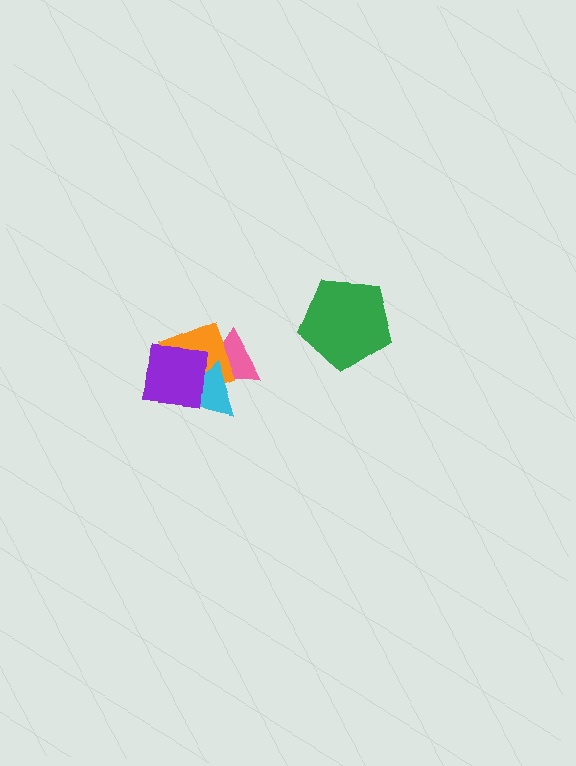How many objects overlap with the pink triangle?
2 objects overlap with the pink triangle.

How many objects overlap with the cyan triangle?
3 objects overlap with the cyan triangle.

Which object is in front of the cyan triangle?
The purple square is in front of the cyan triangle.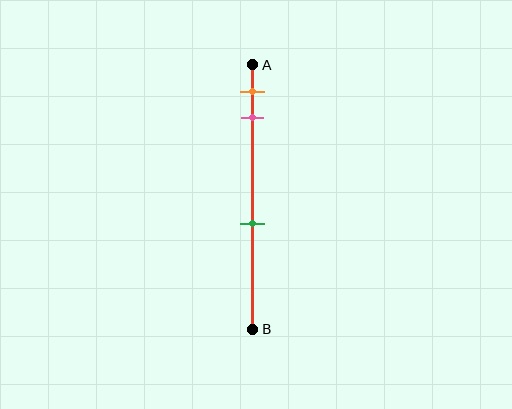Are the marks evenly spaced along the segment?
No, the marks are not evenly spaced.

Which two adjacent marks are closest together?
The orange and pink marks are the closest adjacent pair.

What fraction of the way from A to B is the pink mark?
The pink mark is approximately 20% (0.2) of the way from A to B.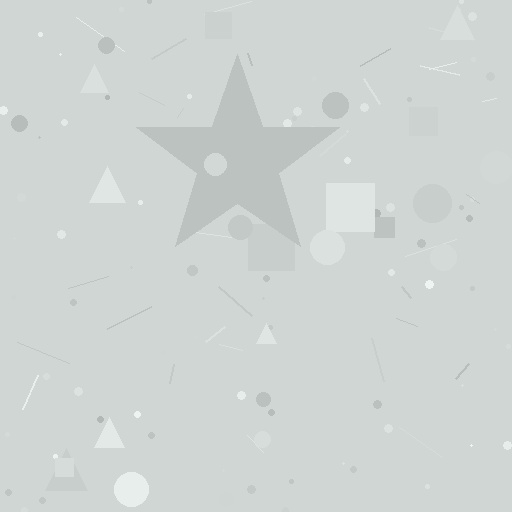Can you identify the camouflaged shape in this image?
The camouflaged shape is a star.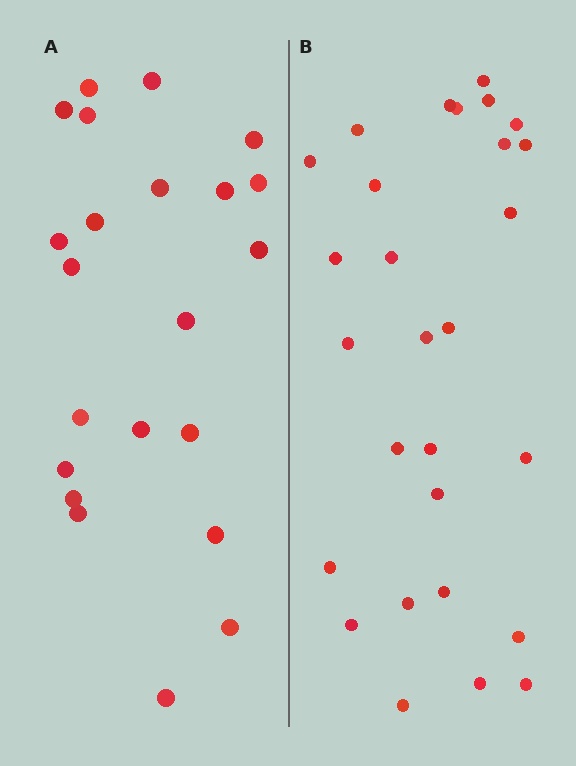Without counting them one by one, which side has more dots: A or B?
Region B (the right region) has more dots.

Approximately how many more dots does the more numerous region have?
Region B has about 6 more dots than region A.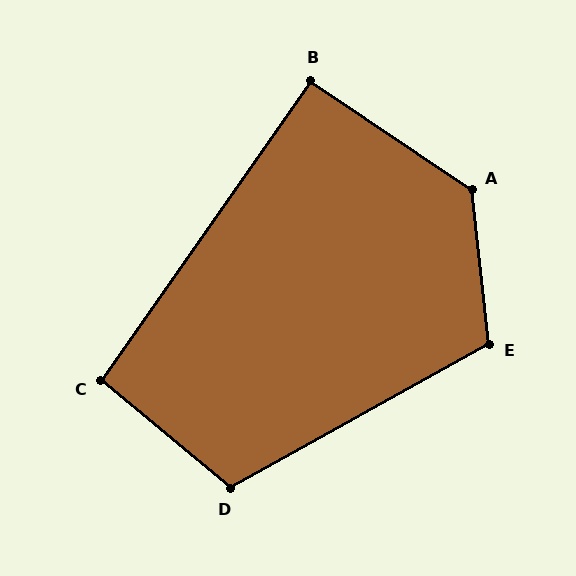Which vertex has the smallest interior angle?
B, at approximately 91 degrees.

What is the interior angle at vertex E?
Approximately 113 degrees (obtuse).